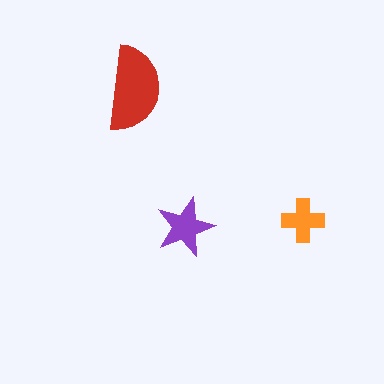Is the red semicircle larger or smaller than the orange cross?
Larger.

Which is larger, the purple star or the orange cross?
The purple star.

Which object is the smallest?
The orange cross.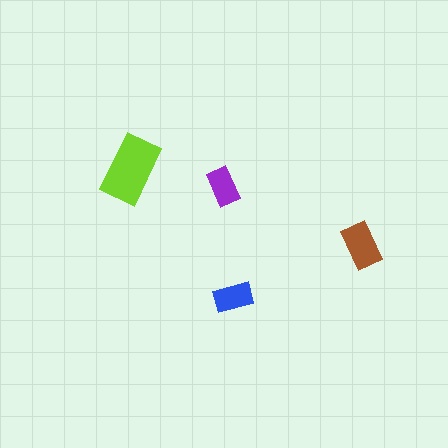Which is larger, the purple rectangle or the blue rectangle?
The blue one.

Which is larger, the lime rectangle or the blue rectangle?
The lime one.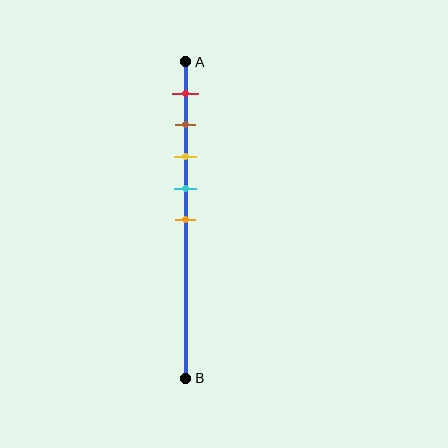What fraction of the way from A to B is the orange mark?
The orange mark is approximately 50% (0.5) of the way from A to B.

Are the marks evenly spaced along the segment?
Yes, the marks are approximately evenly spaced.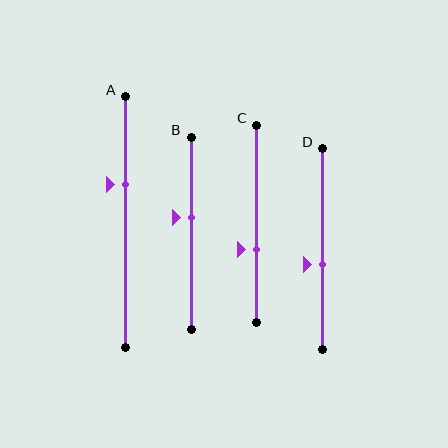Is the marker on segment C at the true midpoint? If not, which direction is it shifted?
No, the marker on segment C is shifted downward by about 13% of the segment length.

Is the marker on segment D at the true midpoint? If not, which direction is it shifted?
No, the marker on segment D is shifted downward by about 8% of the segment length.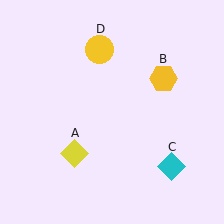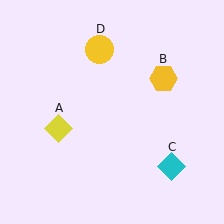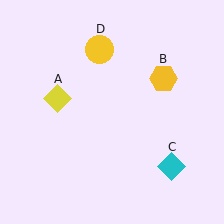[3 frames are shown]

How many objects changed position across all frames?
1 object changed position: yellow diamond (object A).